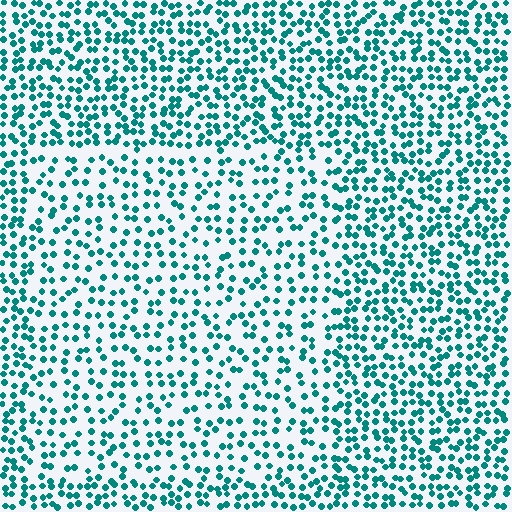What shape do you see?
I see a rectangle.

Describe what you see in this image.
The image contains small teal elements arranged at two different densities. A rectangle-shaped region is visible where the elements are less densely packed than the surrounding area.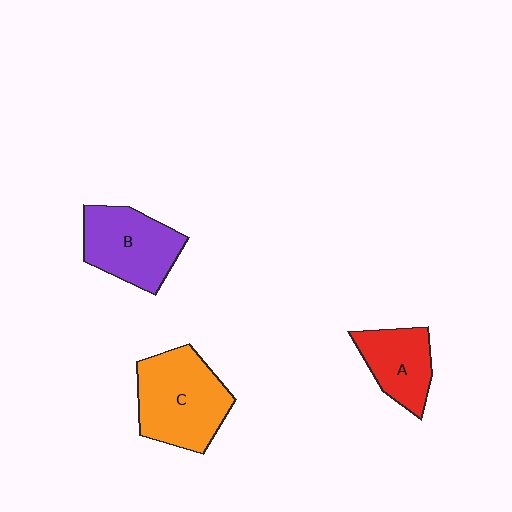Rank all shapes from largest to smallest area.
From largest to smallest: C (orange), B (purple), A (red).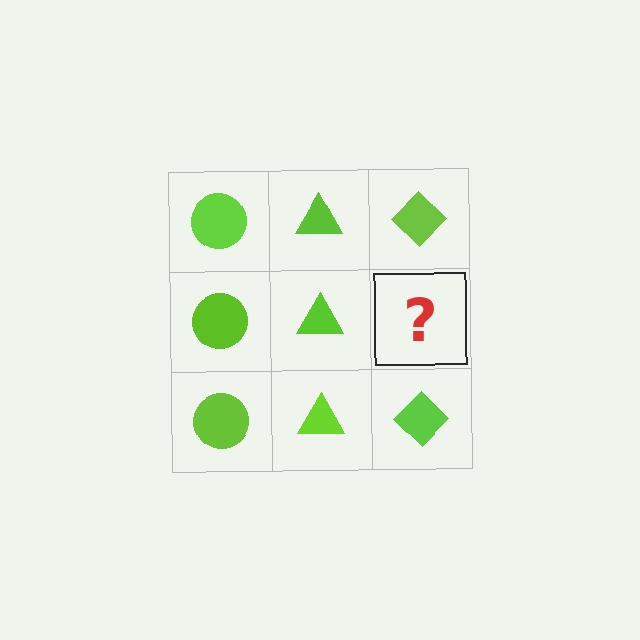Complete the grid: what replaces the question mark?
The question mark should be replaced with a lime diamond.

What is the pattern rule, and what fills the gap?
The rule is that each column has a consistent shape. The gap should be filled with a lime diamond.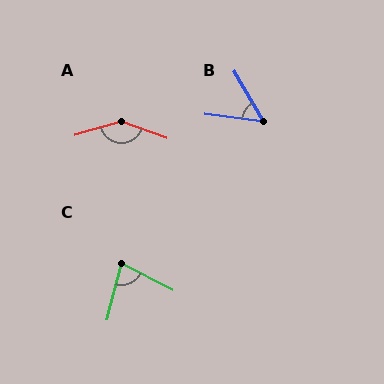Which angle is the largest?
A, at approximately 143 degrees.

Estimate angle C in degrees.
Approximately 77 degrees.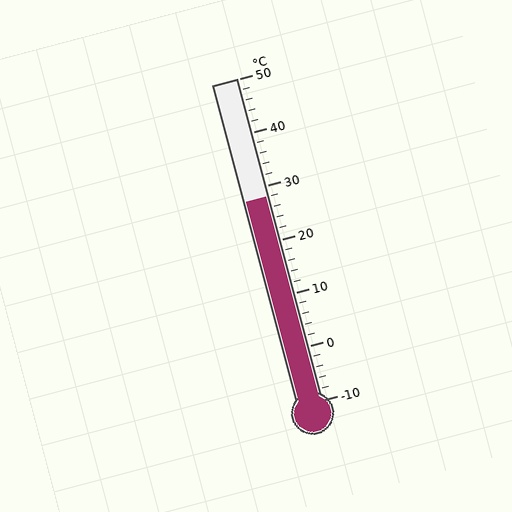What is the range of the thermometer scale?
The thermometer scale ranges from -10°C to 50°C.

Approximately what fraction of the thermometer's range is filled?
The thermometer is filled to approximately 65% of its range.